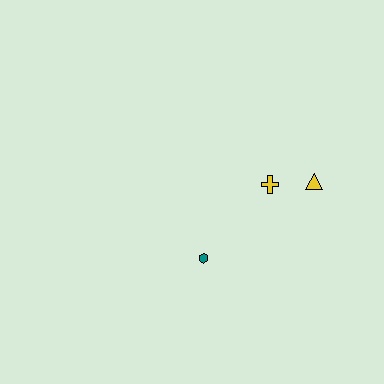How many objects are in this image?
There are 3 objects.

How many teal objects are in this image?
There is 1 teal object.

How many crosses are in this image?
There is 1 cross.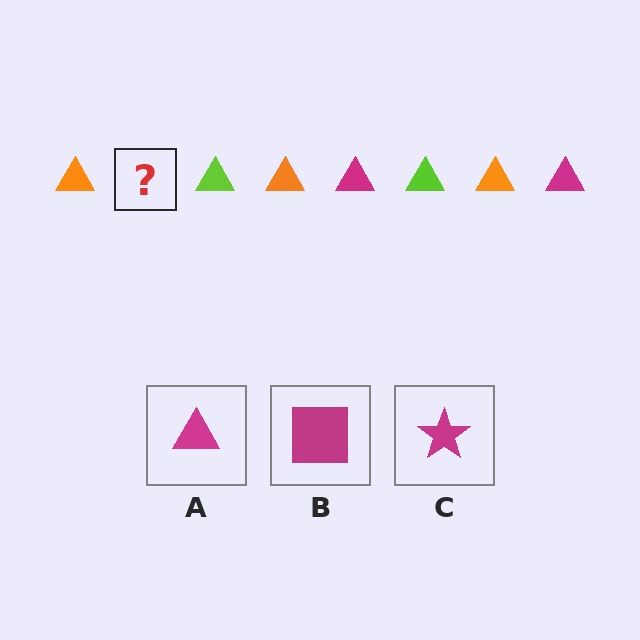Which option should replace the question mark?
Option A.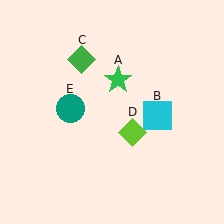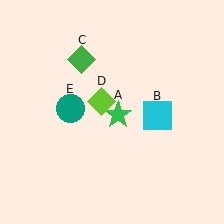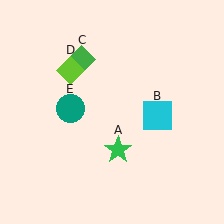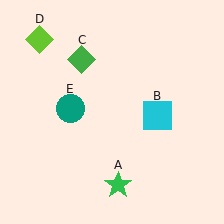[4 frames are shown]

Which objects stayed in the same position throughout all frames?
Cyan square (object B) and green diamond (object C) and teal circle (object E) remained stationary.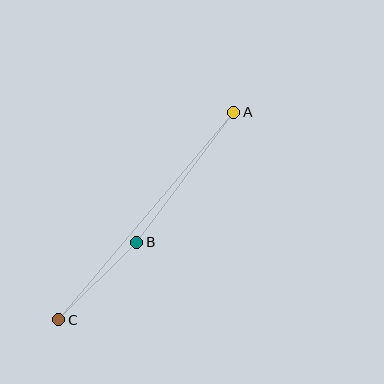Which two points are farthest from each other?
Points A and C are farthest from each other.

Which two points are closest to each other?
Points B and C are closest to each other.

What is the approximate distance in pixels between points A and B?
The distance between A and B is approximately 162 pixels.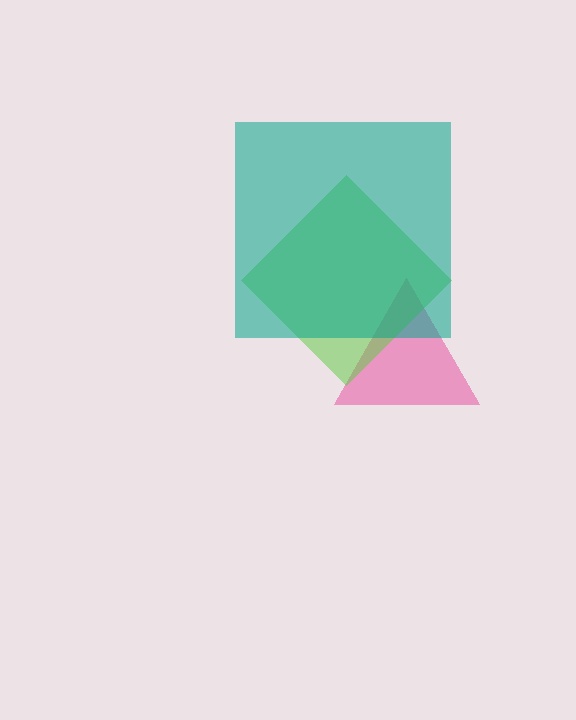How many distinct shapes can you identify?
There are 3 distinct shapes: a pink triangle, a lime diamond, a teal square.